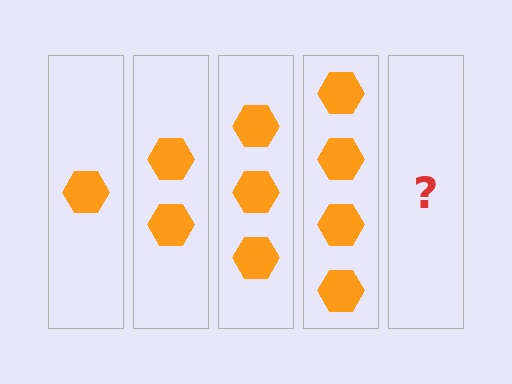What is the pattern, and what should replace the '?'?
The pattern is that each step adds one more hexagon. The '?' should be 5 hexagons.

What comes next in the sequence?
The next element should be 5 hexagons.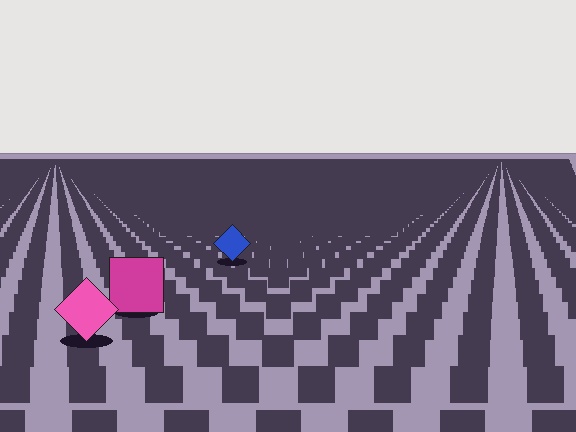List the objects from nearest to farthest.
From nearest to farthest: the pink diamond, the magenta square, the blue diamond.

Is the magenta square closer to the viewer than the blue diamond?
Yes. The magenta square is closer — you can tell from the texture gradient: the ground texture is coarser near it.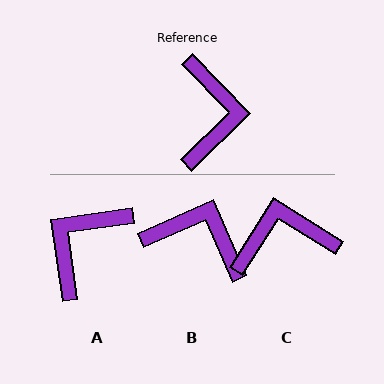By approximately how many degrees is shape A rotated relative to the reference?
Approximately 144 degrees counter-clockwise.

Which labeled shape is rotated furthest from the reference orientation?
A, about 144 degrees away.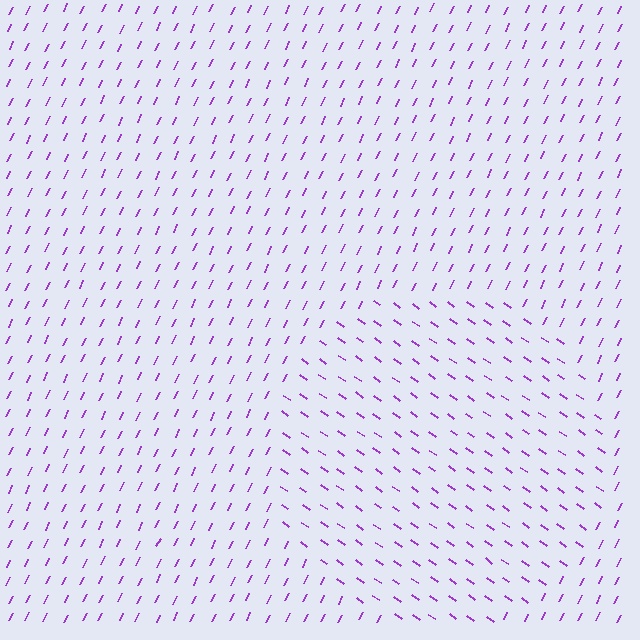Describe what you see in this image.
The image is filled with small purple line segments. A circle region in the image has lines oriented differently from the surrounding lines, creating a visible texture boundary.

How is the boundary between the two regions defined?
The boundary is defined purely by a change in line orientation (approximately 81 degrees difference). All lines are the same color and thickness.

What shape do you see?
I see a circle.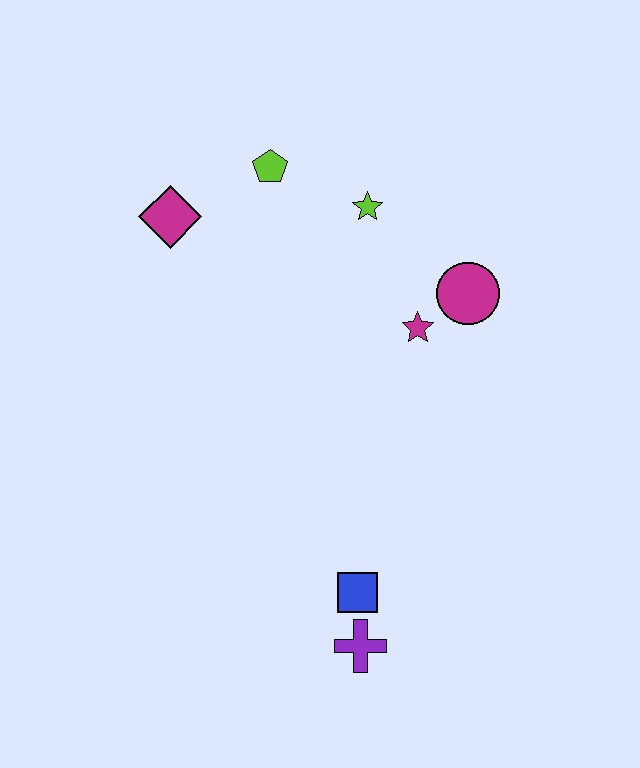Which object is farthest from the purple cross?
The lime pentagon is farthest from the purple cross.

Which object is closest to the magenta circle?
The magenta star is closest to the magenta circle.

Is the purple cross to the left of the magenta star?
Yes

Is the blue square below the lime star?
Yes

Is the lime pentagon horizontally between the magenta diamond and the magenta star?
Yes